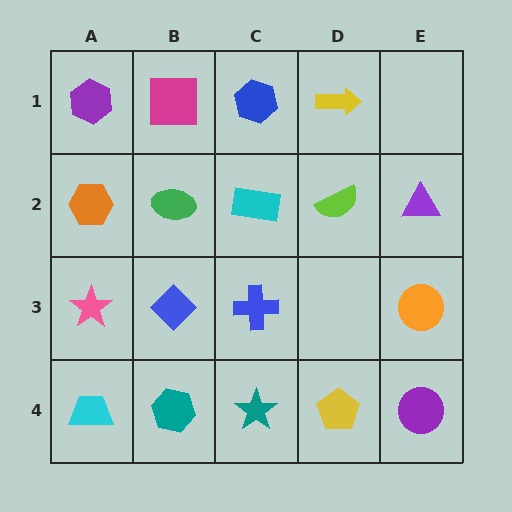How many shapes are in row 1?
4 shapes.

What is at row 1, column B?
A magenta square.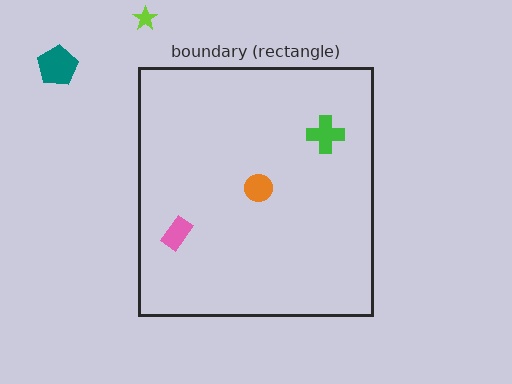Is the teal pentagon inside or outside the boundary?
Outside.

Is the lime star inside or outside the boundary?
Outside.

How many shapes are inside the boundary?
3 inside, 2 outside.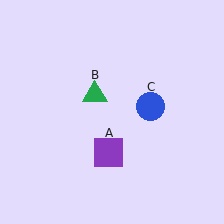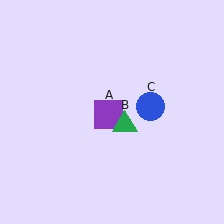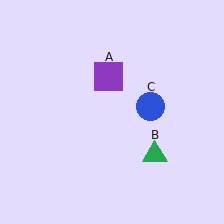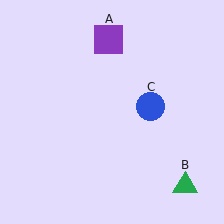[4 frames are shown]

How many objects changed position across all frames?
2 objects changed position: purple square (object A), green triangle (object B).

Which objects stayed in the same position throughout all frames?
Blue circle (object C) remained stationary.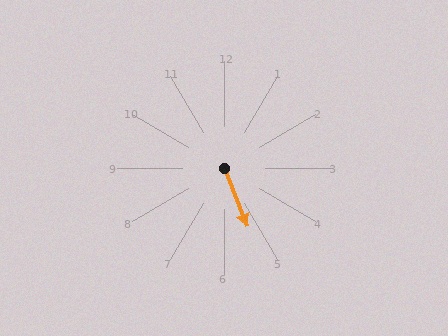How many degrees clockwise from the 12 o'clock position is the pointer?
Approximately 159 degrees.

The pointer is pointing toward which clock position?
Roughly 5 o'clock.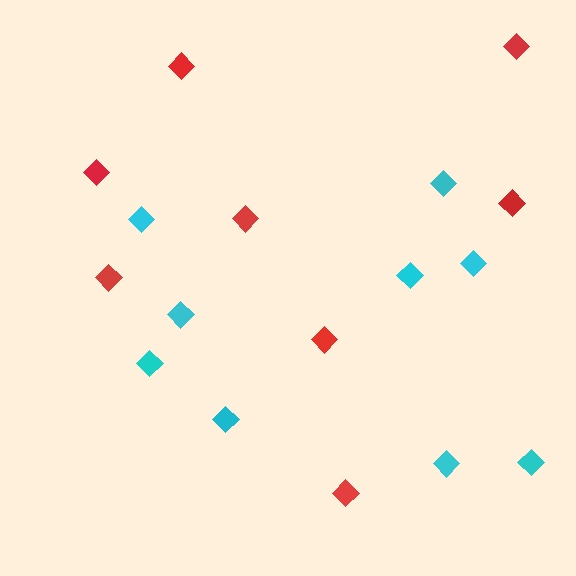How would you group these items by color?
There are 2 groups: one group of red diamonds (8) and one group of cyan diamonds (9).